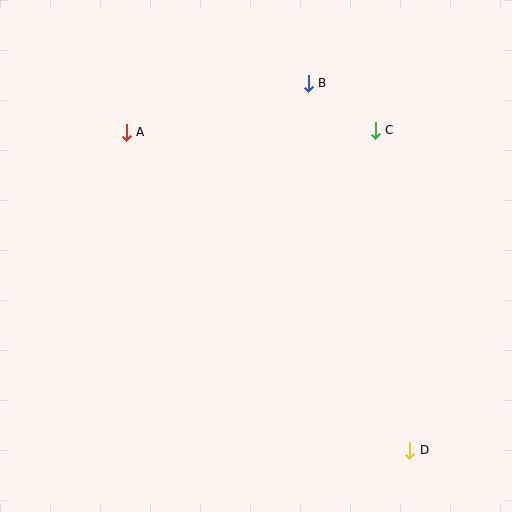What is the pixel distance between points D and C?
The distance between D and C is 322 pixels.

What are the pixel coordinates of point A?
Point A is at (126, 132).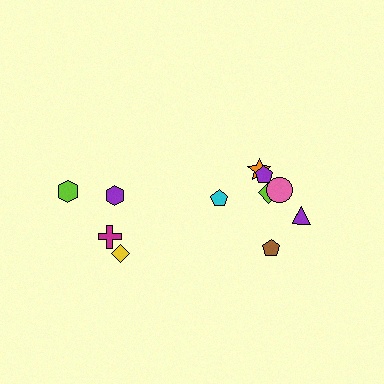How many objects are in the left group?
There are 4 objects.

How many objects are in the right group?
There are 8 objects.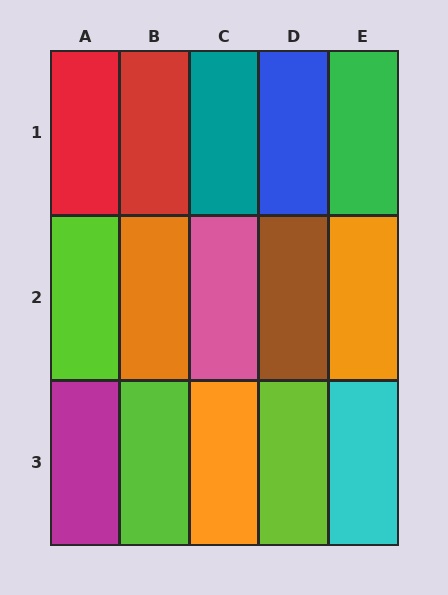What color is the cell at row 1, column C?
Teal.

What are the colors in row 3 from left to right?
Magenta, lime, orange, lime, cyan.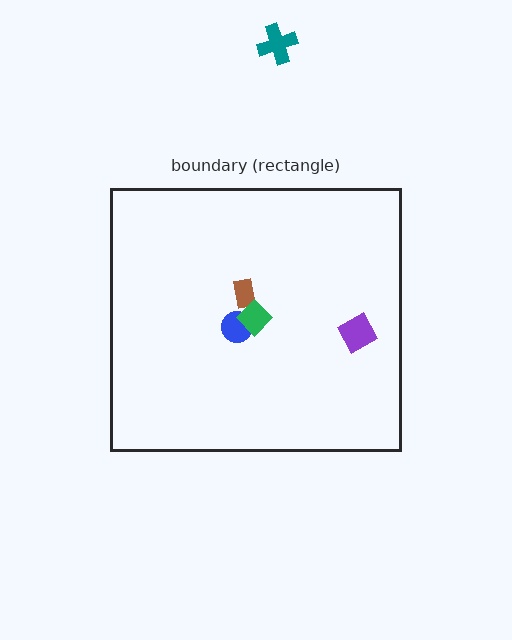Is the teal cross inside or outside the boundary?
Outside.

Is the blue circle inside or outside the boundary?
Inside.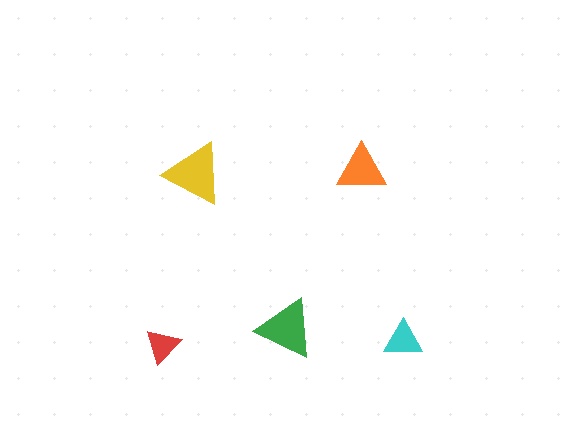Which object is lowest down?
The red triangle is bottommost.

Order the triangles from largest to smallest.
the yellow one, the green one, the orange one, the cyan one, the red one.